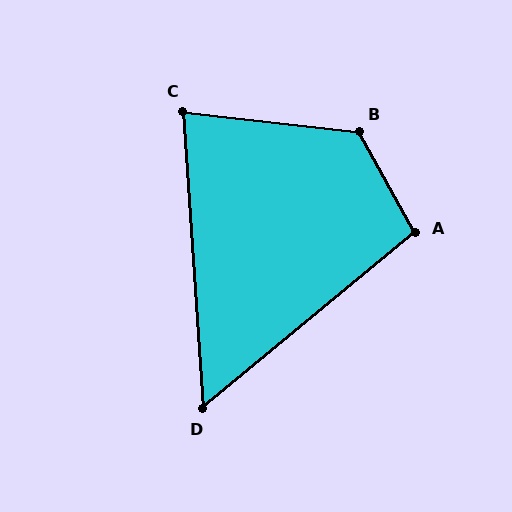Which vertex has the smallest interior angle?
D, at approximately 54 degrees.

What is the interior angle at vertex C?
Approximately 80 degrees (acute).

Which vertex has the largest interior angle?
B, at approximately 126 degrees.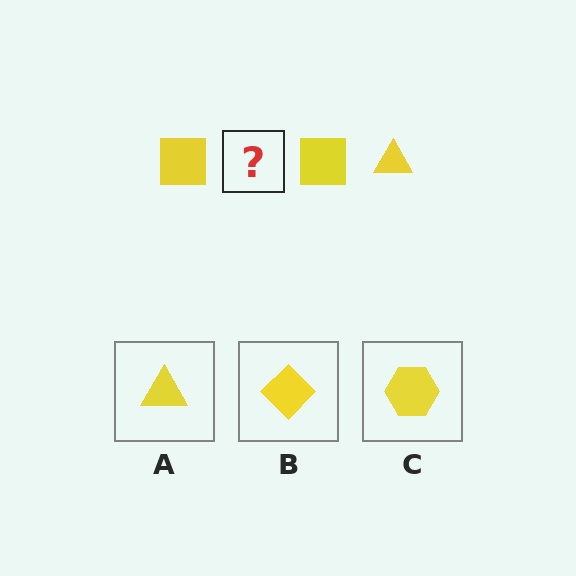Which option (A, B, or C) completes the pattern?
A.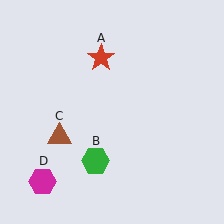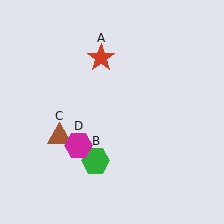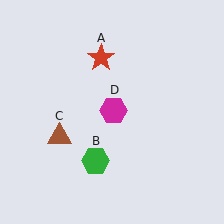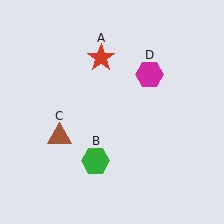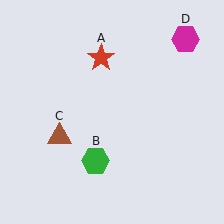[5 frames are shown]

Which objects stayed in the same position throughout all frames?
Red star (object A) and green hexagon (object B) and brown triangle (object C) remained stationary.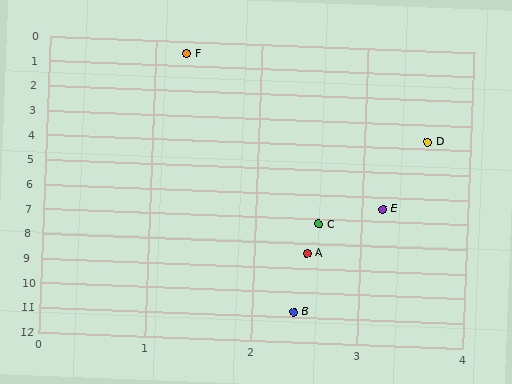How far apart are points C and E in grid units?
Points C and E are about 0.9 grid units apart.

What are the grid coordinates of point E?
Point E is at approximately (3.2, 6.5).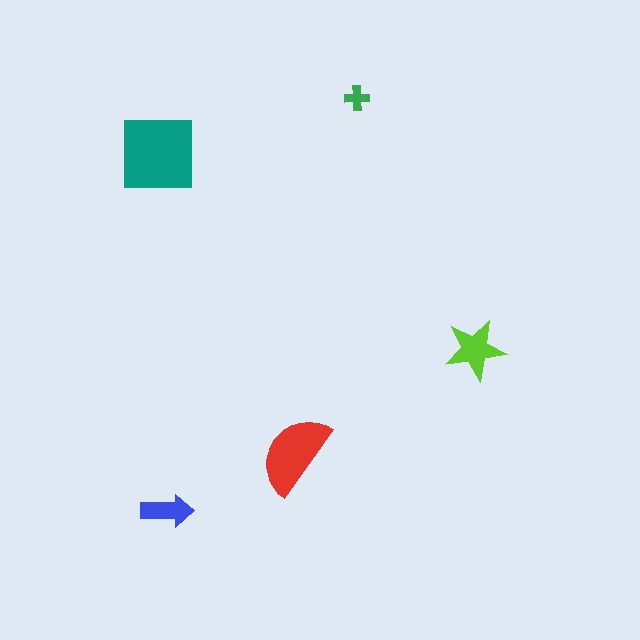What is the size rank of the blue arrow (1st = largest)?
4th.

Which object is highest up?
The green cross is topmost.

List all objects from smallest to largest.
The green cross, the blue arrow, the lime star, the red semicircle, the teal square.